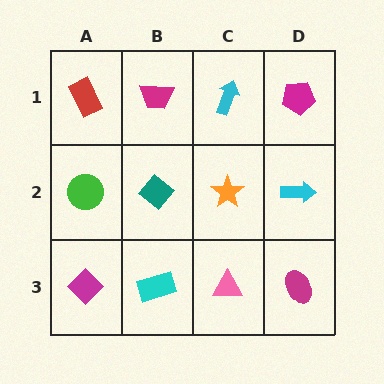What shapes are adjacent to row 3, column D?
A cyan arrow (row 2, column D), a pink triangle (row 3, column C).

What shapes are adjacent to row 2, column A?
A red rectangle (row 1, column A), a magenta diamond (row 3, column A), a teal diamond (row 2, column B).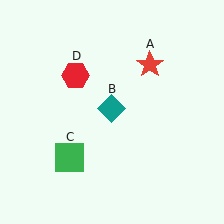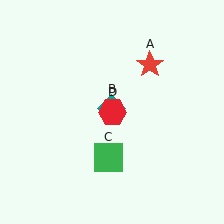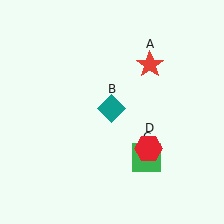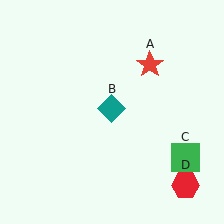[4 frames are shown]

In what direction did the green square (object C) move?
The green square (object C) moved right.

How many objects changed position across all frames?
2 objects changed position: green square (object C), red hexagon (object D).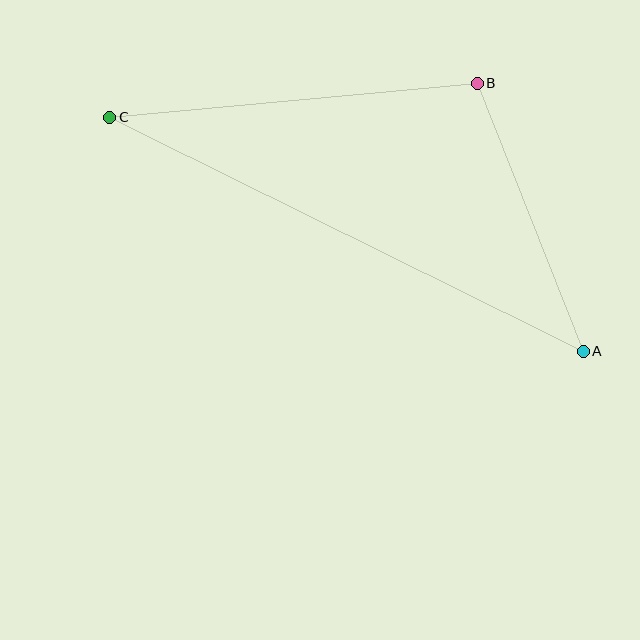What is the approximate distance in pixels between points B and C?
The distance between B and C is approximately 369 pixels.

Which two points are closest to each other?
Points A and B are closest to each other.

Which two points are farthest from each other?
Points A and C are farthest from each other.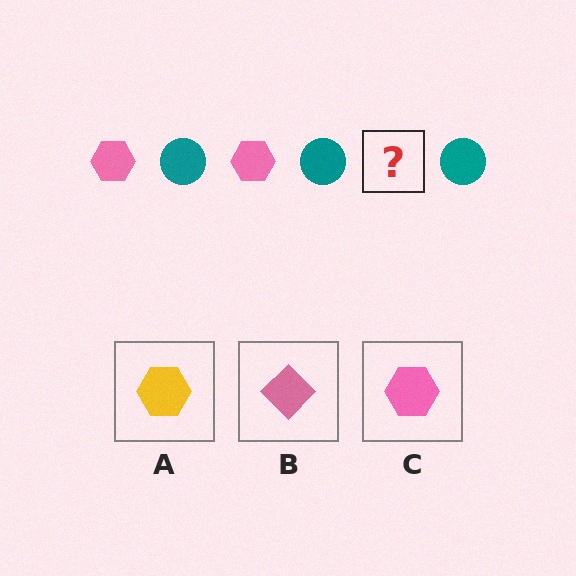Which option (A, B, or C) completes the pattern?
C.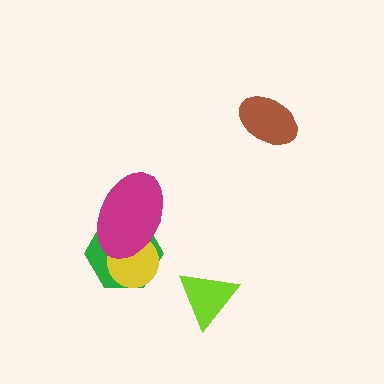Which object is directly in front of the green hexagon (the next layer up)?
The yellow circle is directly in front of the green hexagon.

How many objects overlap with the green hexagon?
2 objects overlap with the green hexagon.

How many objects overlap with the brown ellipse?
0 objects overlap with the brown ellipse.